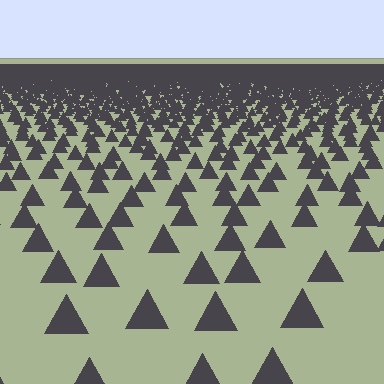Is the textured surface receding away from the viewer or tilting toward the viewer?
The surface is receding away from the viewer. Texture elements get smaller and denser toward the top.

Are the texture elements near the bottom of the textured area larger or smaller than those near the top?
Larger. Near the bottom, elements are closer to the viewer and appear at a bigger on-screen size.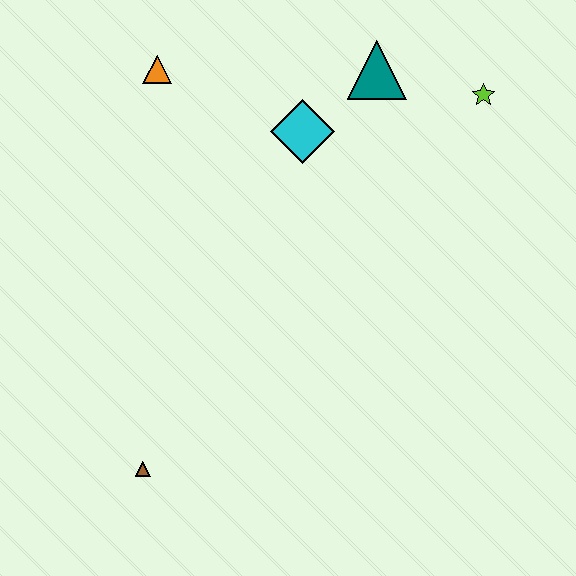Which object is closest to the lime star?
The teal triangle is closest to the lime star.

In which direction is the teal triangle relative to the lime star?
The teal triangle is to the left of the lime star.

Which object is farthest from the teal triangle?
The brown triangle is farthest from the teal triangle.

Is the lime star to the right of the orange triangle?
Yes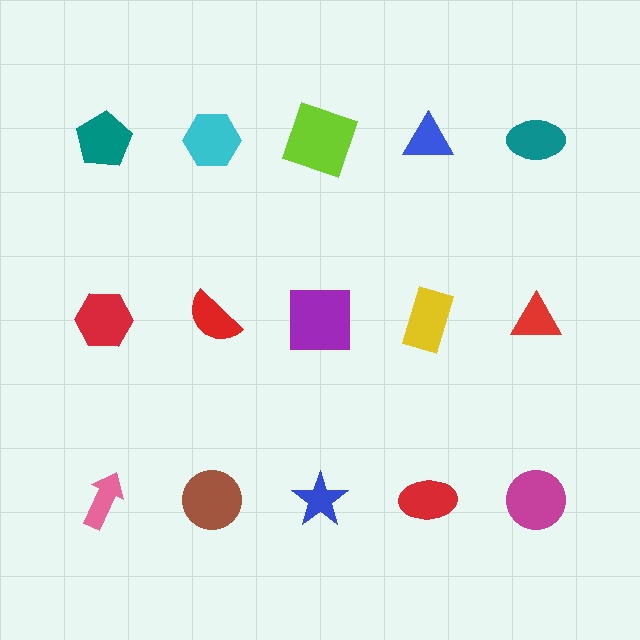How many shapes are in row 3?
5 shapes.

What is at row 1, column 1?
A teal pentagon.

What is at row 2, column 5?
A red triangle.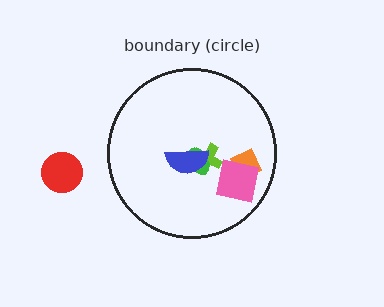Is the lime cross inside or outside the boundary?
Inside.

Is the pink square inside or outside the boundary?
Inside.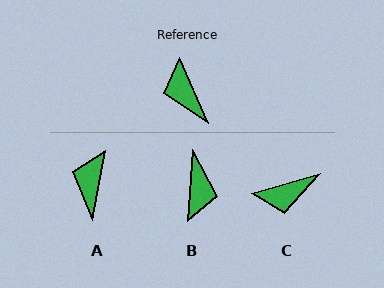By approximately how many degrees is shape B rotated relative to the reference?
Approximately 153 degrees counter-clockwise.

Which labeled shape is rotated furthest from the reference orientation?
B, about 153 degrees away.